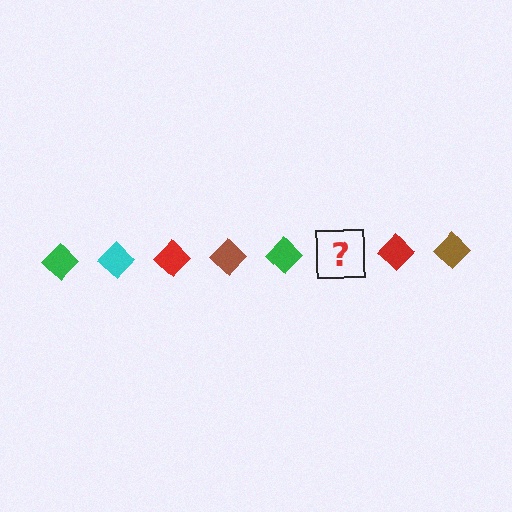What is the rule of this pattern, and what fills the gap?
The rule is that the pattern cycles through green, cyan, red, brown diamonds. The gap should be filled with a cyan diamond.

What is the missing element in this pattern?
The missing element is a cyan diamond.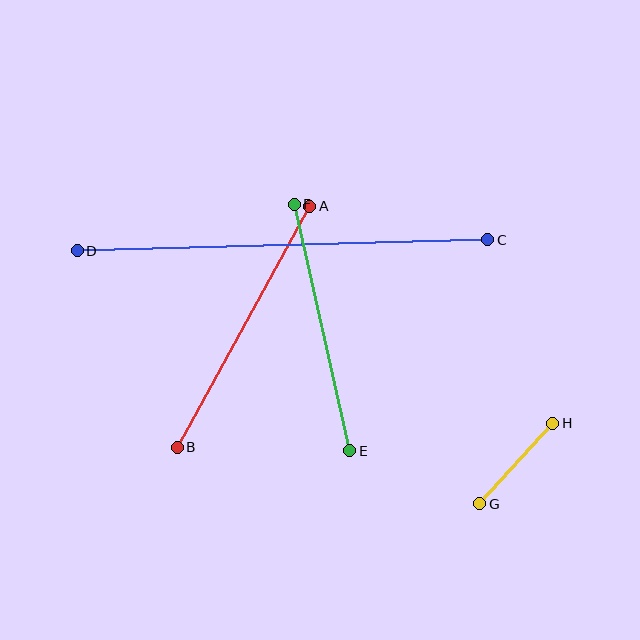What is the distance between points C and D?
The distance is approximately 411 pixels.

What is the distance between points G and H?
The distance is approximately 109 pixels.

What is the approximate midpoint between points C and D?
The midpoint is at approximately (282, 245) pixels.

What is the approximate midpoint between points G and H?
The midpoint is at approximately (516, 463) pixels.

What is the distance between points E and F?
The distance is approximately 252 pixels.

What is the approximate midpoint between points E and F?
The midpoint is at approximately (322, 328) pixels.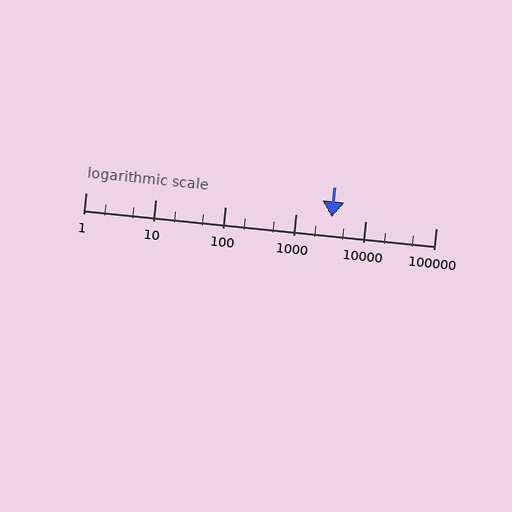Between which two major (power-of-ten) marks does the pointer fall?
The pointer is between 1000 and 10000.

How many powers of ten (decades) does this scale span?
The scale spans 5 decades, from 1 to 100000.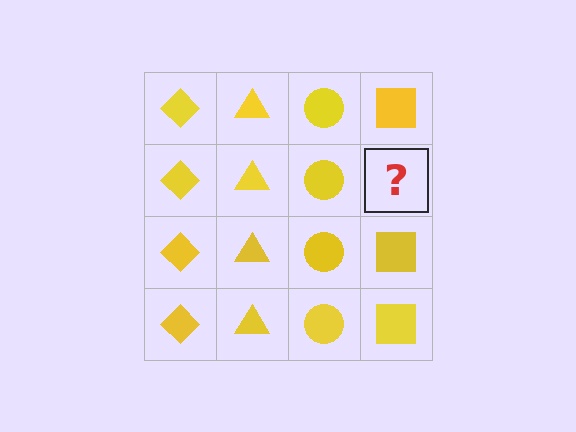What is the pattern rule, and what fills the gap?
The rule is that each column has a consistent shape. The gap should be filled with a yellow square.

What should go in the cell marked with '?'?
The missing cell should contain a yellow square.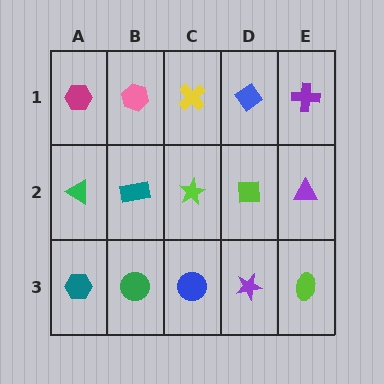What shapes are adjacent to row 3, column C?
A lime star (row 2, column C), a green circle (row 3, column B), a purple star (row 3, column D).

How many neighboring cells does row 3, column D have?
3.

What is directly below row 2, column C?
A blue circle.